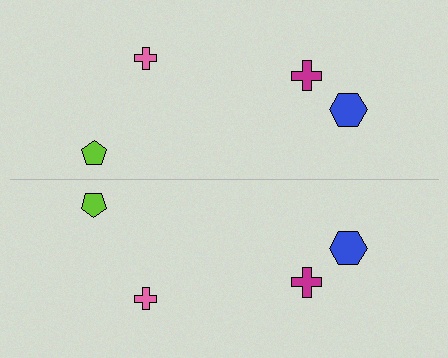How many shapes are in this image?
There are 8 shapes in this image.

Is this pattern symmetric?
Yes, this pattern has bilateral (reflection) symmetry.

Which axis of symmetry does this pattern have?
The pattern has a horizontal axis of symmetry running through the center of the image.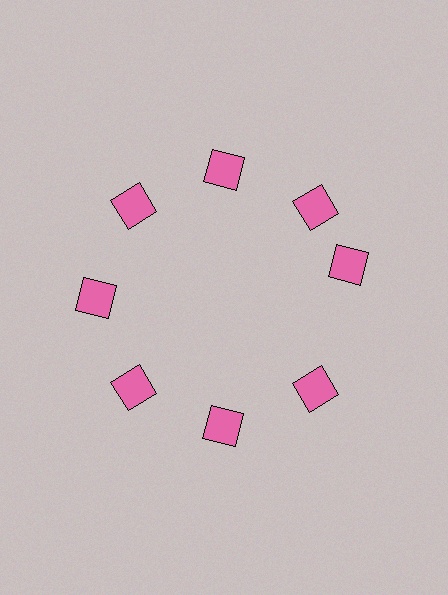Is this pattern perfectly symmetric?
No. The 8 pink squares are arranged in a ring, but one element near the 3 o'clock position is rotated out of alignment along the ring, breaking the 8-fold rotational symmetry.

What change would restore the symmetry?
The symmetry would be restored by rotating it back into even spacing with its neighbors so that all 8 squares sit at equal angles and equal distance from the center.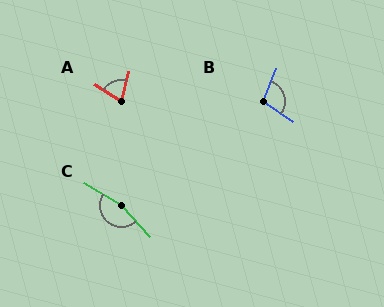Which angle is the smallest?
A, at approximately 72 degrees.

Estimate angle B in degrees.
Approximately 101 degrees.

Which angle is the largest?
C, at approximately 164 degrees.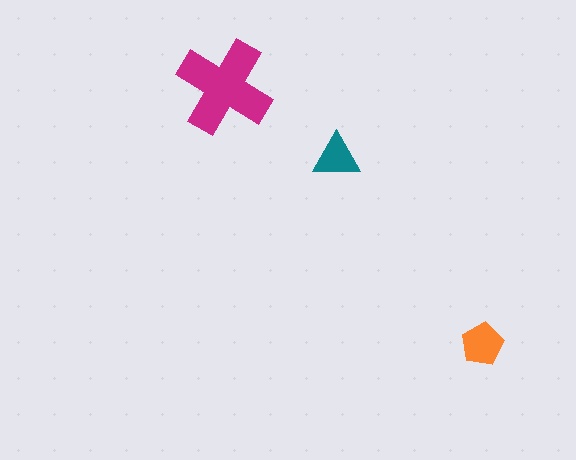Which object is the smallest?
The teal triangle.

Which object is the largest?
The magenta cross.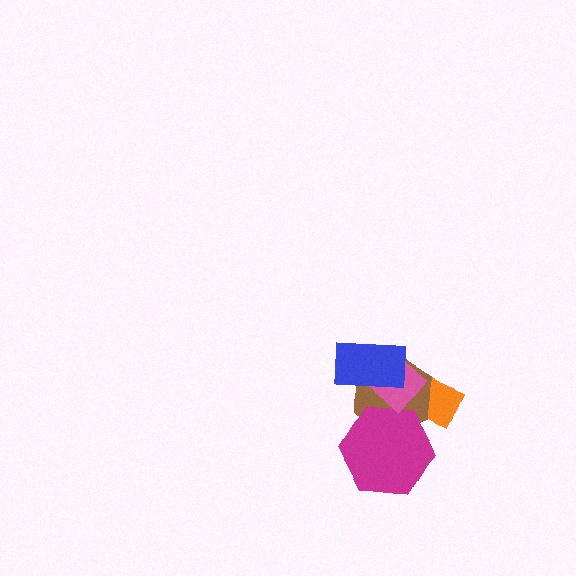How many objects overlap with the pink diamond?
4 objects overlap with the pink diamond.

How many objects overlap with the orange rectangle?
3 objects overlap with the orange rectangle.